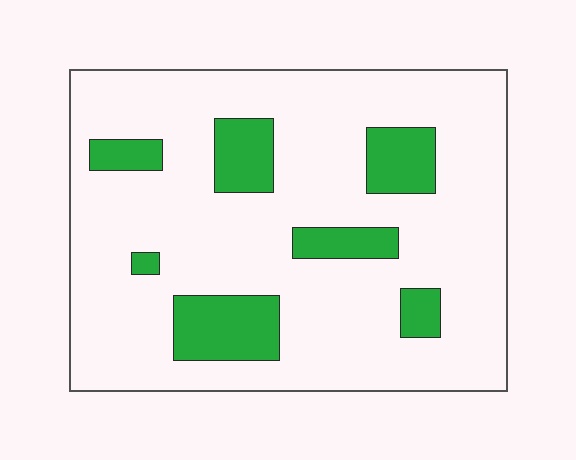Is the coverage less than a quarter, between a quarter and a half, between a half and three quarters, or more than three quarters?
Less than a quarter.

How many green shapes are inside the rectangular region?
7.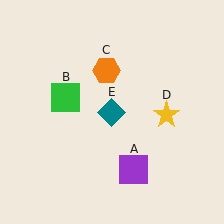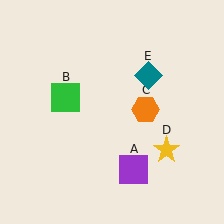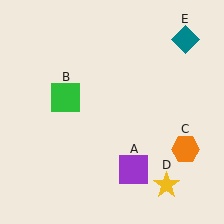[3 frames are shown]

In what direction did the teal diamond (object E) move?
The teal diamond (object E) moved up and to the right.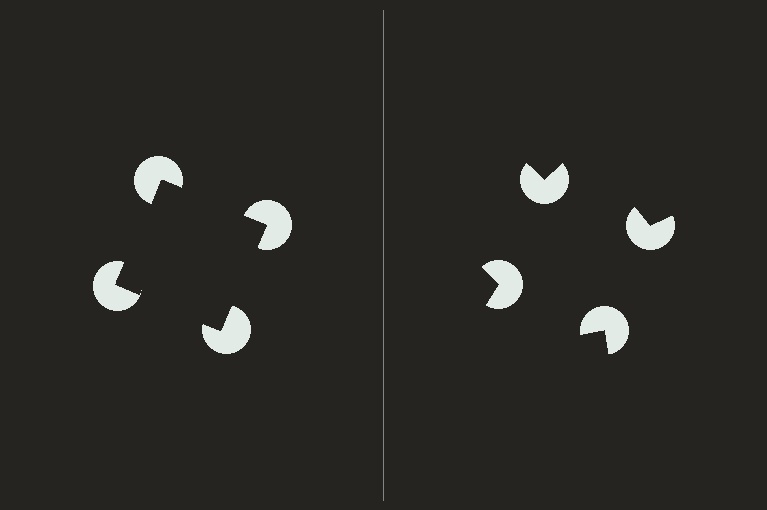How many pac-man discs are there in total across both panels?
8 — 4 on each side.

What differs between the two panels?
The pac-man discs are positioned identically on both sides; only the wedge orientations differ. On the left they align to a square; on the right they are misaligned.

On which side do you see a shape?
An illusory square appears on the left side. On the right side the wedge cuts are rotated, so no coherent shape forms.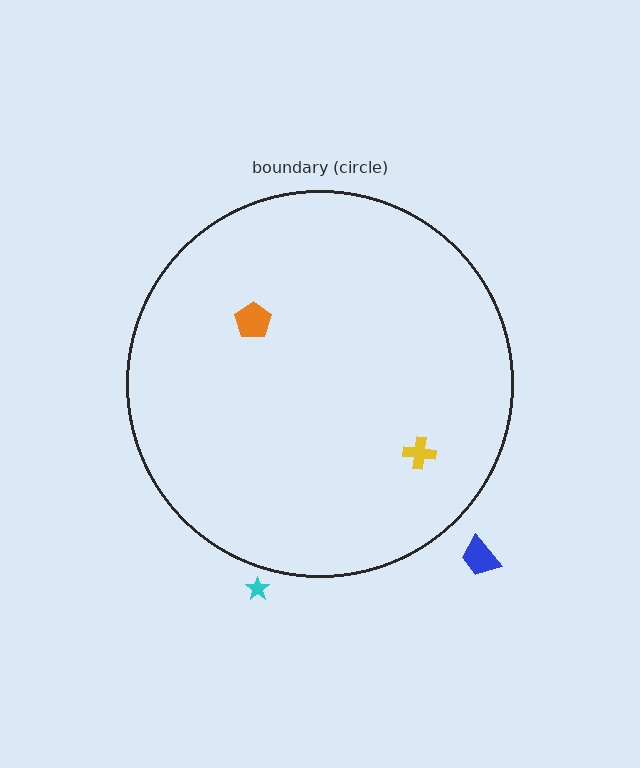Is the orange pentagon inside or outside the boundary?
Inside.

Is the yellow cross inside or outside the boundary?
Inside.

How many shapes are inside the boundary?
2 inside, 2 outside.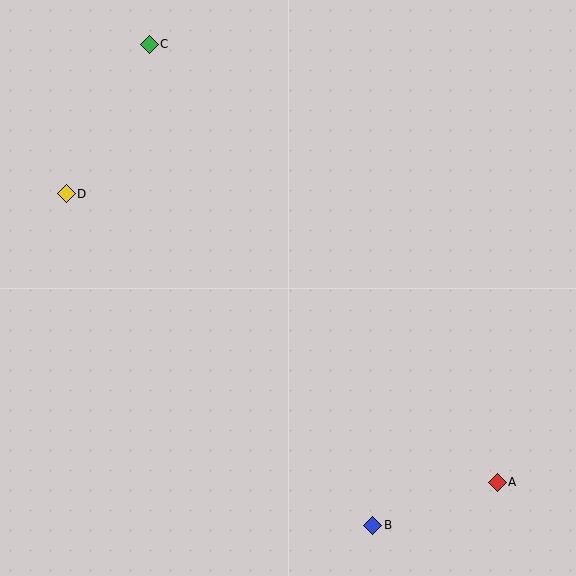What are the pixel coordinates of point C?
Point C is at (149, 44).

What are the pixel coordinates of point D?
Point D is at (66, 194).